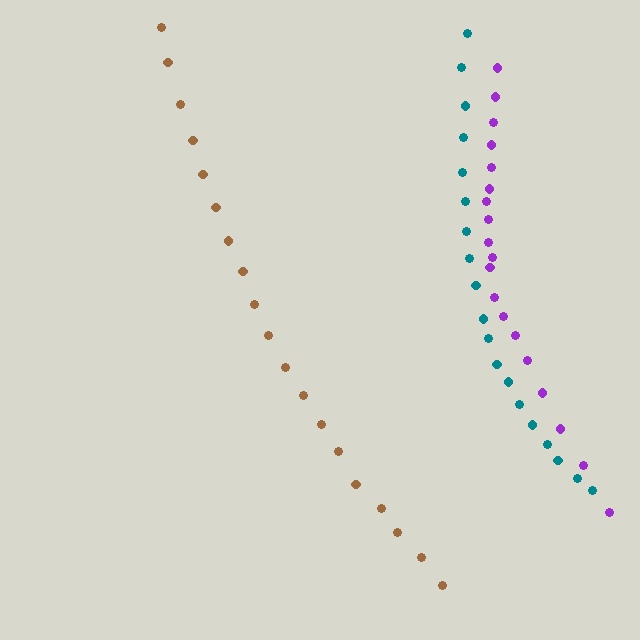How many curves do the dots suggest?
There are 3 distinct paths.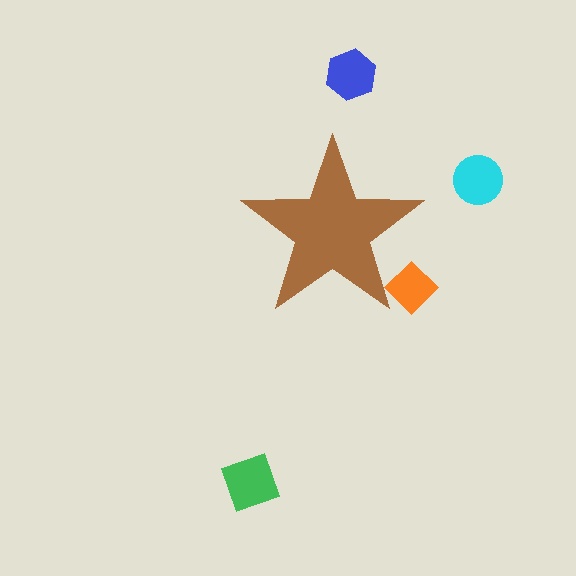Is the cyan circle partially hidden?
No, the cyan circle is fully visible.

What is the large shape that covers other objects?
A brown star.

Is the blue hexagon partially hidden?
No, the blue hexagon is fully visible.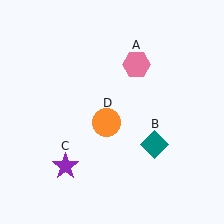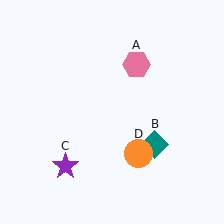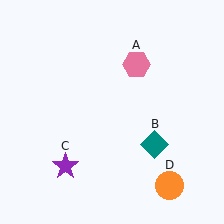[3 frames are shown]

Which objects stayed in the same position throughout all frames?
Pink hexagon (object A) and teal diamond (object B) and purple star (object C) remained stationary.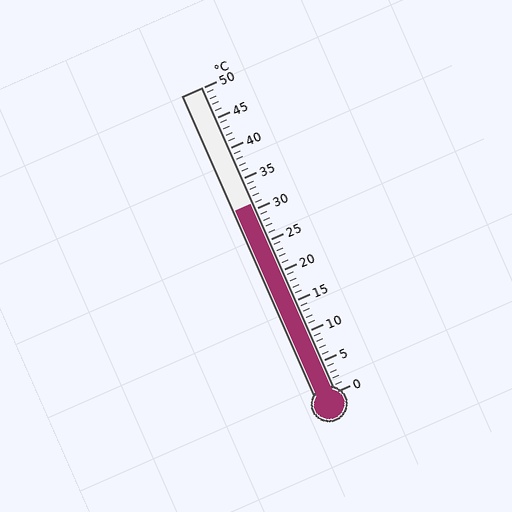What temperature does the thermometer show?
The thermometer shows approximately 31°C.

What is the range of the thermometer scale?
The thermometer scale ranges from 0°C to 50°C.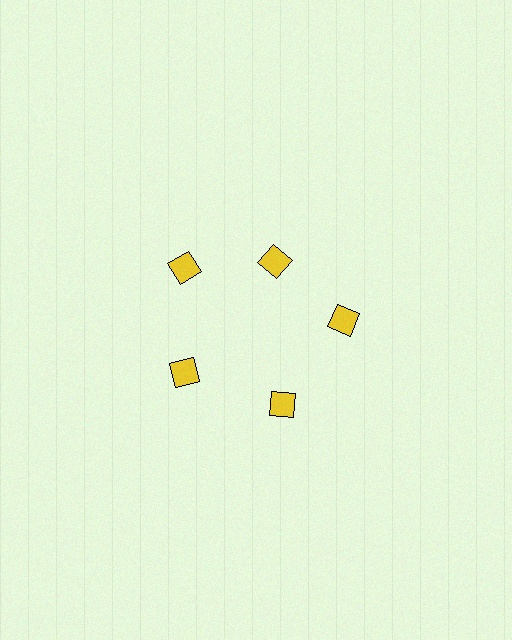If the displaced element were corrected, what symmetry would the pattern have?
It would have 5-fold rotational symmetry — the pattern would map onto itself every 72 degrees.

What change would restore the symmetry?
The symmetry would be restored by moving it outward, back onto the ring so that all 5 diamonds sit at equal angles and equal distance from the center.